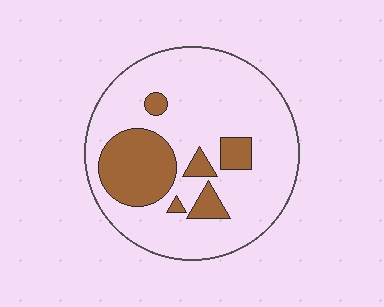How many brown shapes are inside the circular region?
6.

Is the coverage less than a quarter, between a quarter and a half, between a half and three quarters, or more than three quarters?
Less than a quarter.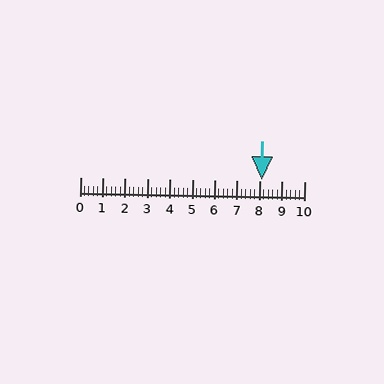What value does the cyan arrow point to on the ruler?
The cyan arrow points to approximately 8.1.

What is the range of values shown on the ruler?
The ruler shows values from 0 to 10.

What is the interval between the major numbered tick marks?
The major tick marks are spaced 1 units apart.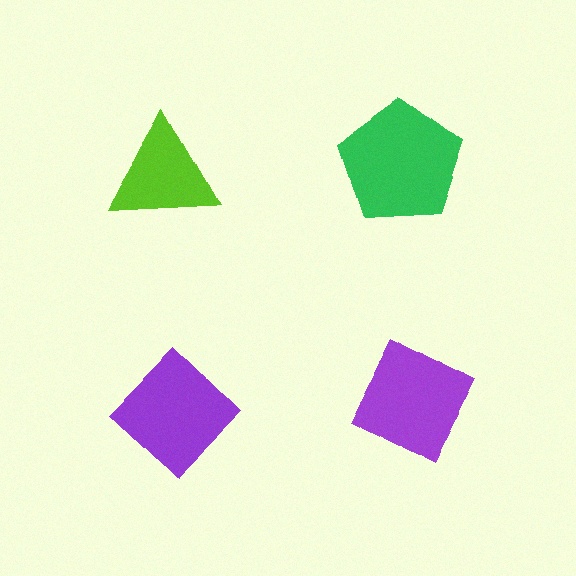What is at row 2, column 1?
A purple diamond.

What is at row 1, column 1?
A lime triangle.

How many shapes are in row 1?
2 shapes.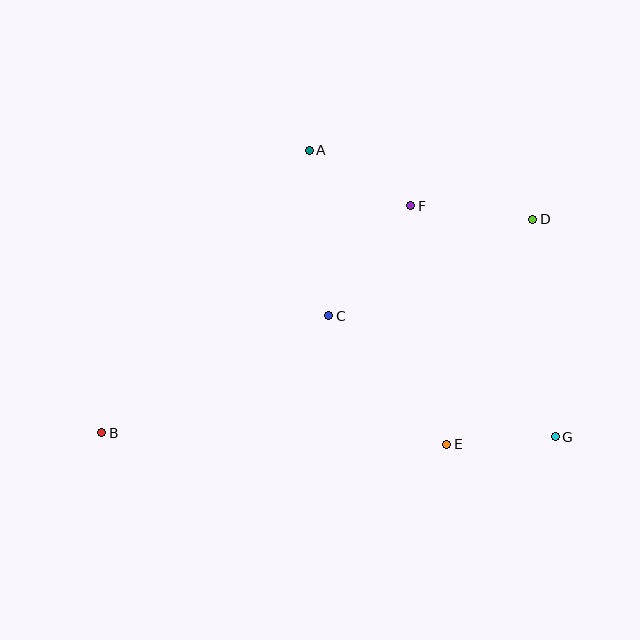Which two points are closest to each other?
Points E and G are closest to each other.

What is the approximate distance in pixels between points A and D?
The distance between A and D is approximately 234 pixels.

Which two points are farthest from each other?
Points B and D are farthest from each other.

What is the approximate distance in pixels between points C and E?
The distance between C and E is approximately 174 pixels.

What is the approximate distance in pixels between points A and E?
The distance between A and E is approximately 324 pixels.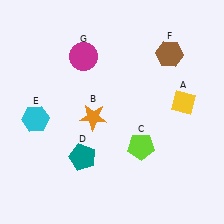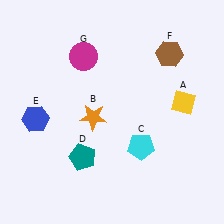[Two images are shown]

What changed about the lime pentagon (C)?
In Image 1, C is lime. In Image 2, it changed to cyan.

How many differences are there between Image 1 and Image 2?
There are 2 differences between the two images.